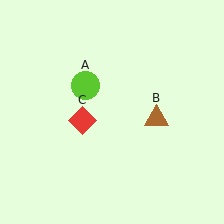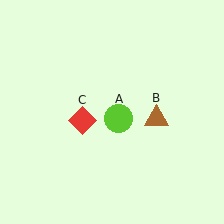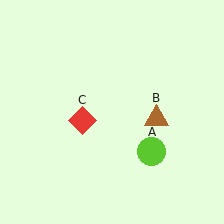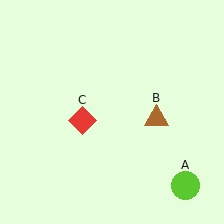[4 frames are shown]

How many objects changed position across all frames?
1 object changed position: lime circle (object A).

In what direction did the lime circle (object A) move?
The lime circle (object A) moved down and to the right.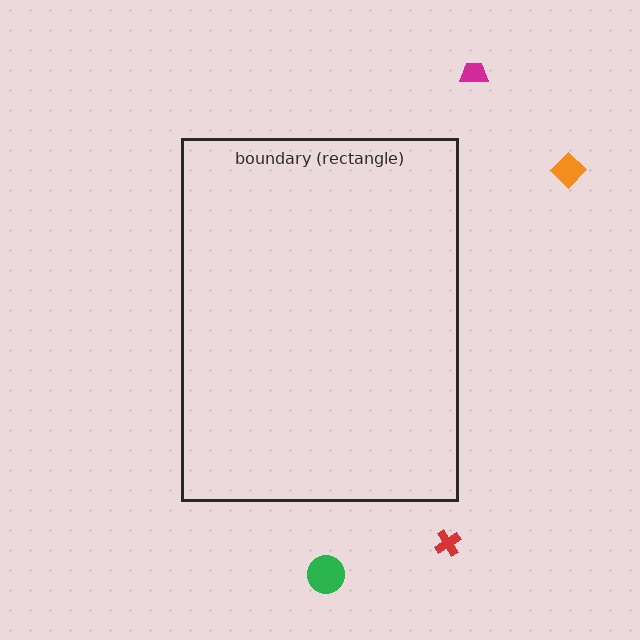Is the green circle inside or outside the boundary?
Outside.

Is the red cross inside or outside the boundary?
Outside.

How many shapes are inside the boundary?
0 inside, 4 outside.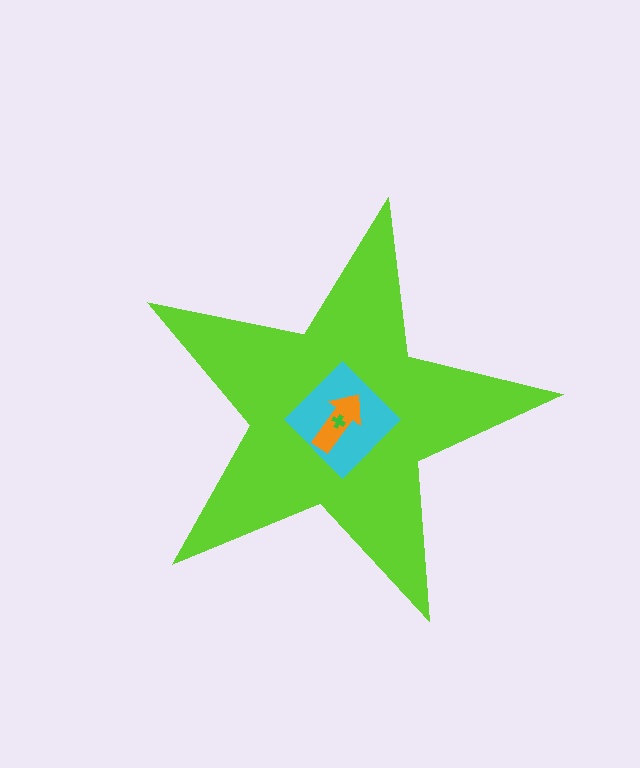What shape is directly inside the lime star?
The cyan diamond.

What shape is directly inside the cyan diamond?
The orange arrow.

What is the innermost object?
The green cross.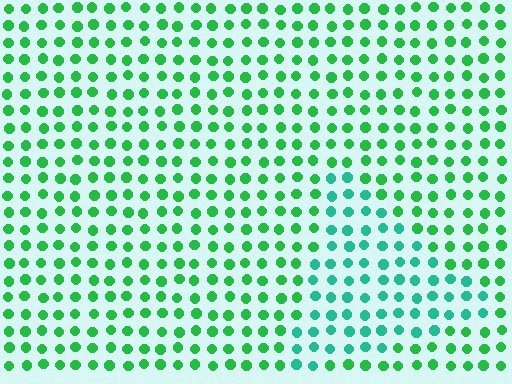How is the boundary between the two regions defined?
The boundary is defined purely by a slight shift in hue (about 33 degrees). Spacing, size, and orientation are identical on both sides.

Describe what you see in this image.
The image is filled with small green elements in a uniform arrangement. A triangle-shaped region is visible where the elements are tinted to a slightly different hue, forming a subtle color boundary.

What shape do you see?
I see a triangle.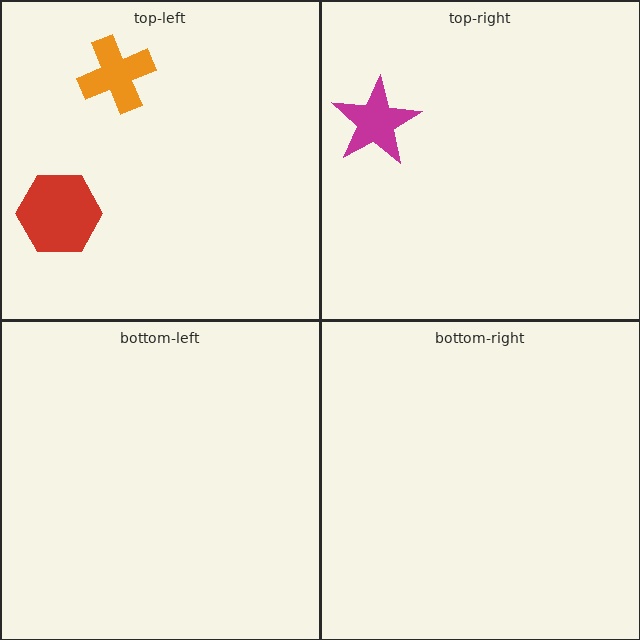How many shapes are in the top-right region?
1.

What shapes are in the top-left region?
The red hexagon, the orange cross.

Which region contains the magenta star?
The top-right region.